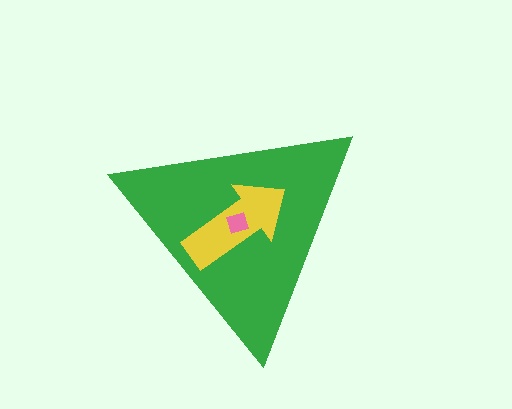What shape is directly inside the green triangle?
The yellow arrow.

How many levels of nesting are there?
3.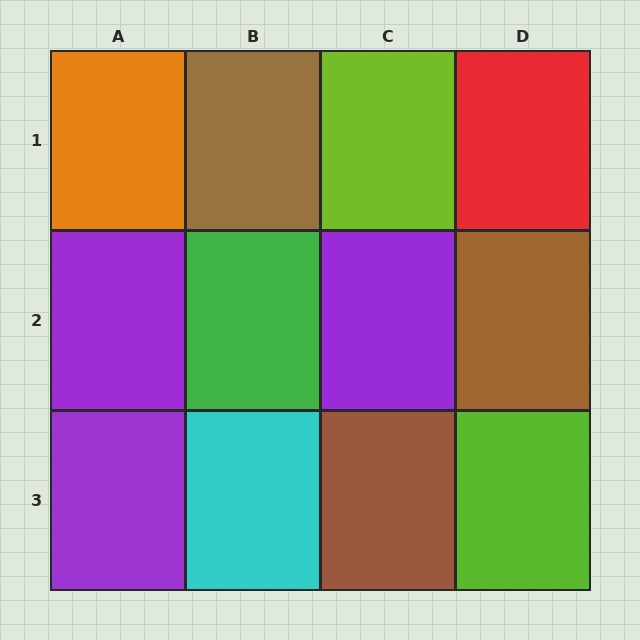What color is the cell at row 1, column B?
Brown.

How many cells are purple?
3 cells are purple.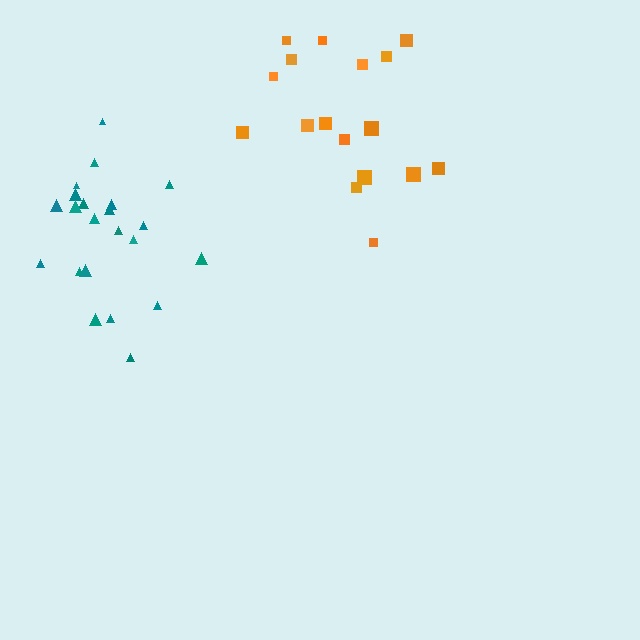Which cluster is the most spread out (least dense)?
Orange.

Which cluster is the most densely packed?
Teal.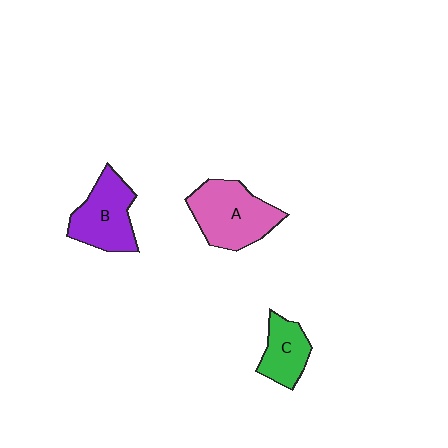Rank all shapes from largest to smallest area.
From largest to smallest: A (pink), B (purple), C (green).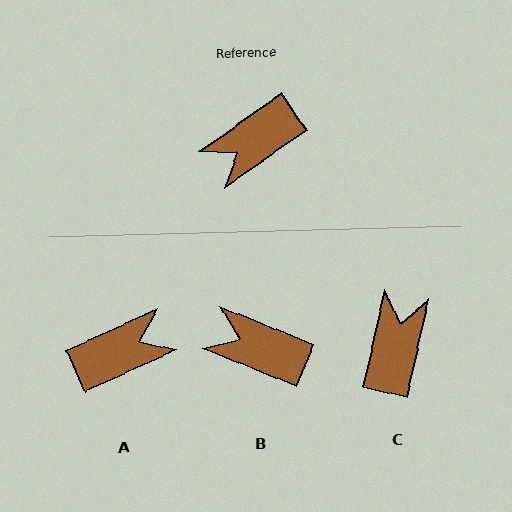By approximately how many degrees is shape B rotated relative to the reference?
Approximately 57 degrees clockwise.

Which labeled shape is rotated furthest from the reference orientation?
A, about 169 degrees away.